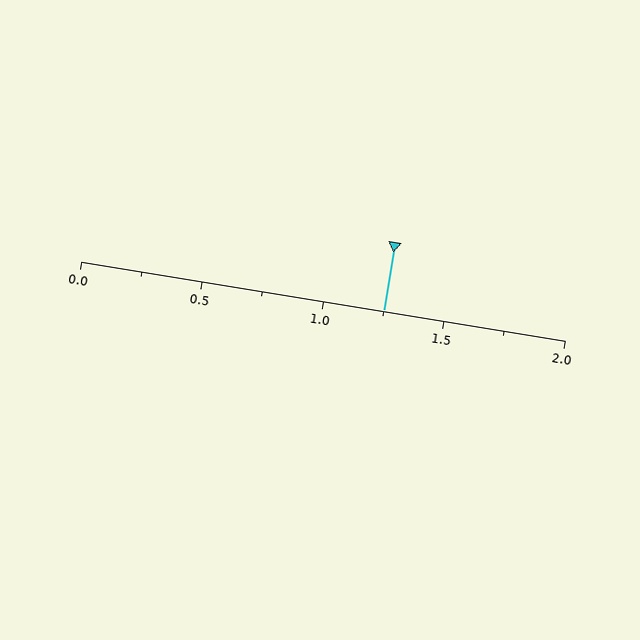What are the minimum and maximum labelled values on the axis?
The axis runs from 0.0 to 2.0.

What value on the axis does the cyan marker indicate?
The marker indicates approximately 1.25.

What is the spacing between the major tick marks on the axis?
The major ticks are spaced 0.5 apart.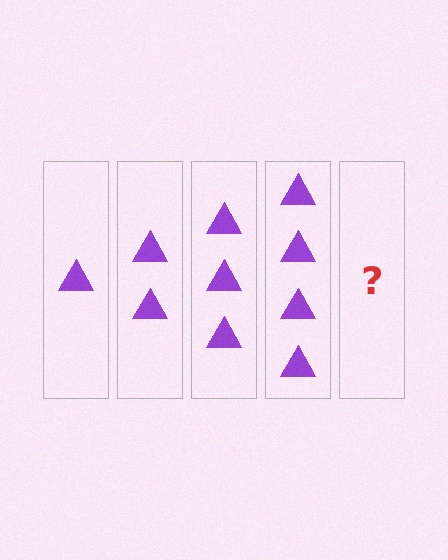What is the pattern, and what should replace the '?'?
The pattern is that each step adds one more triangle. The '?' should be 5 triangles.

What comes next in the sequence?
The next element should be 5 triangles.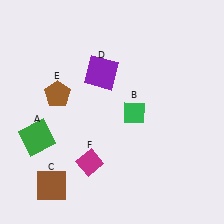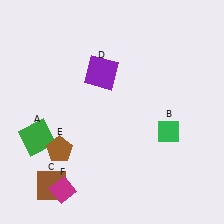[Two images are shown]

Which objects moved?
The objects that moved are: the green diamond (B), the brown pentagon (E), the magenta diamond (F).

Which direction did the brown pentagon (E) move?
The brown pentagon (E) moved down.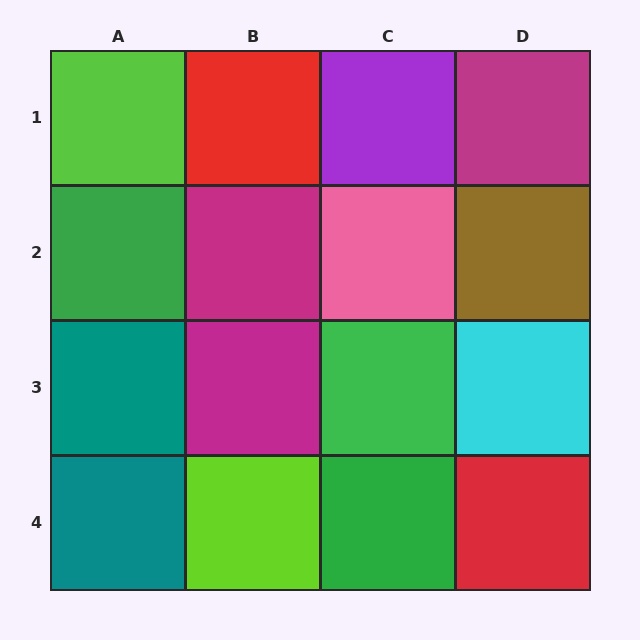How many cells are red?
2 cells are red.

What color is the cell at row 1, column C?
Purple.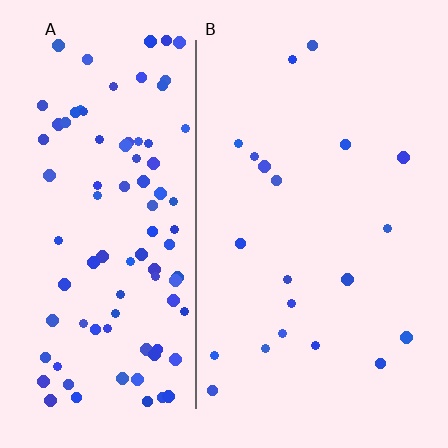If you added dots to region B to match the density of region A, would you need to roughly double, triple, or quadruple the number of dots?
Approximately quadruple.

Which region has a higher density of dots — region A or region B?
A (the left).